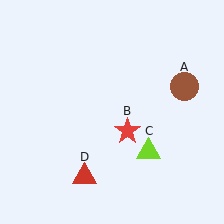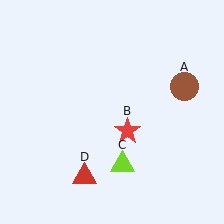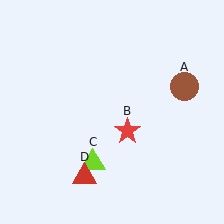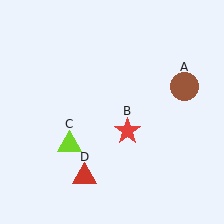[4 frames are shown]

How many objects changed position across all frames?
1 object changed position: lime triangle (object C).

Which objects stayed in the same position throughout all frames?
Brown circle (object A) and red star (object B) and red triangle (object D) remained stationary.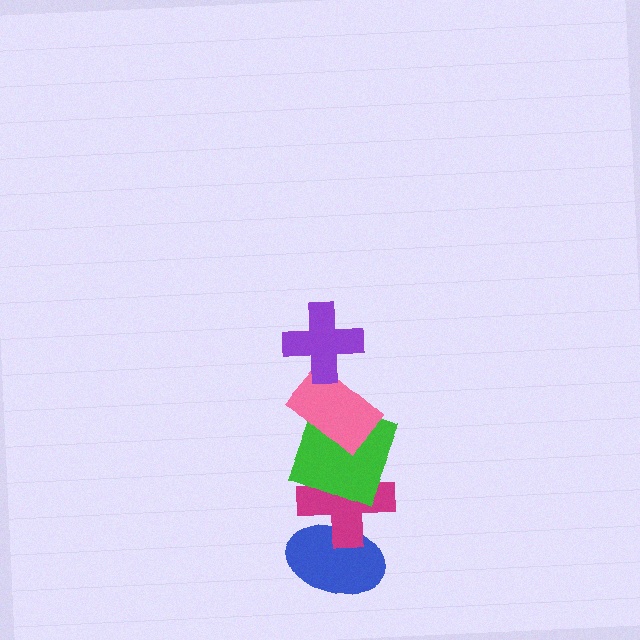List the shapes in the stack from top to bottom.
From top to bottom: the purple cross, the pink rectangle, the green square, the magenta cross, the blue ellipse.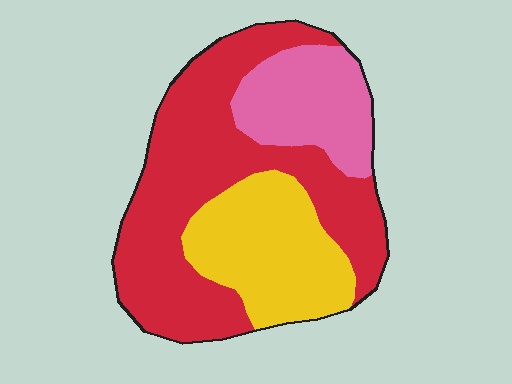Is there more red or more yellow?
Red.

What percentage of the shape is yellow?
Yellow takes up about one quarter (1/4) of the shape.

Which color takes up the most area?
Red, at roughly 55%.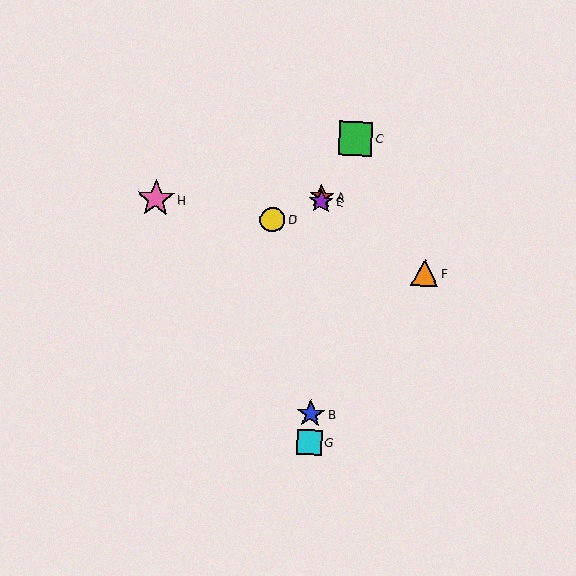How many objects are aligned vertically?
4 objects (A, B, E, G) are aligned vertically.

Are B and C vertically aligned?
No, B is at x≈311 and C is at x≈355.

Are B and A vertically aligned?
Yes, both are at x≈311.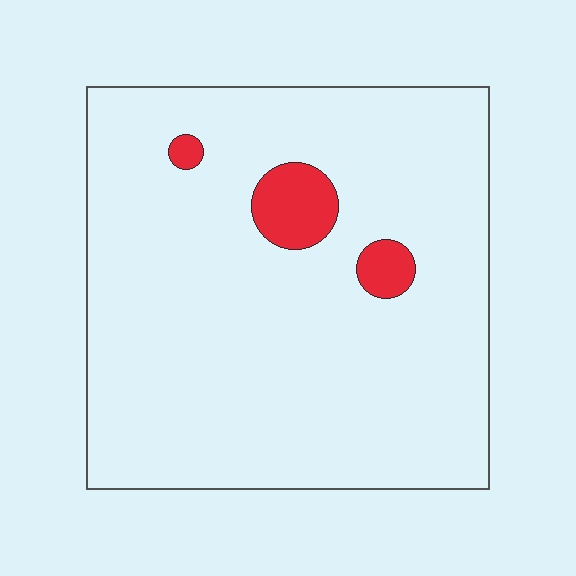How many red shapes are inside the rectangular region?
3.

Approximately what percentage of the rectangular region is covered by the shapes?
Approximately 5%.